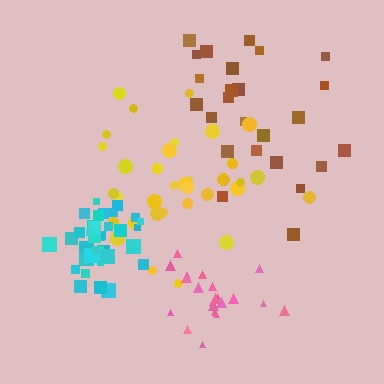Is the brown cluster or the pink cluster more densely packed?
Pink.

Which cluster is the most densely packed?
Cyan.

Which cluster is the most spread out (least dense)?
Brown.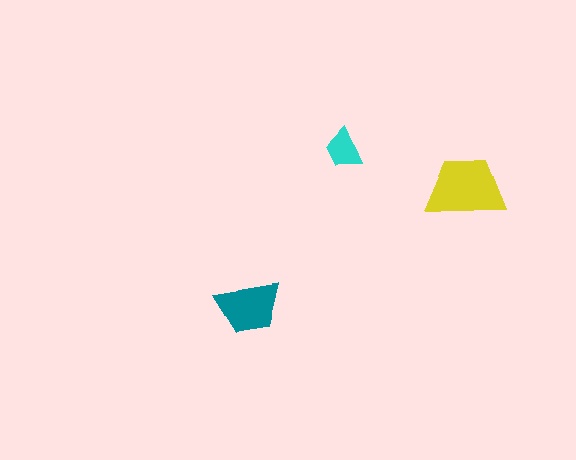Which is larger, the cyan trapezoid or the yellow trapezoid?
The yellow one.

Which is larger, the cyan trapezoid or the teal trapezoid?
The teal one.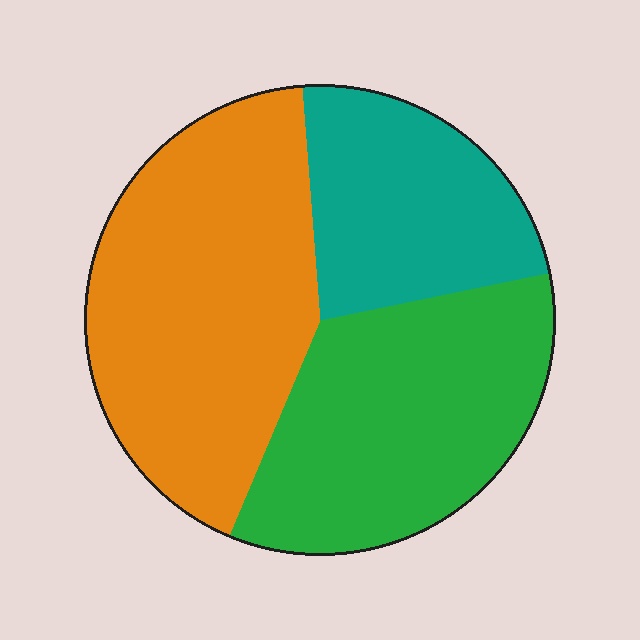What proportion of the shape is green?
Green takes up about one third (1/3) of the shape.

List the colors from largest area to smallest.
From largest to smallest: orange, green, teal.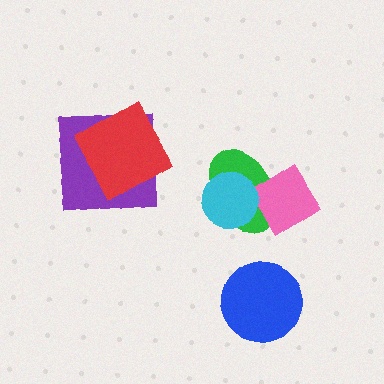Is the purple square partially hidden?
Yes, it is partially covered by another shape.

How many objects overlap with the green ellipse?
2 objects overlap with the green ellipse.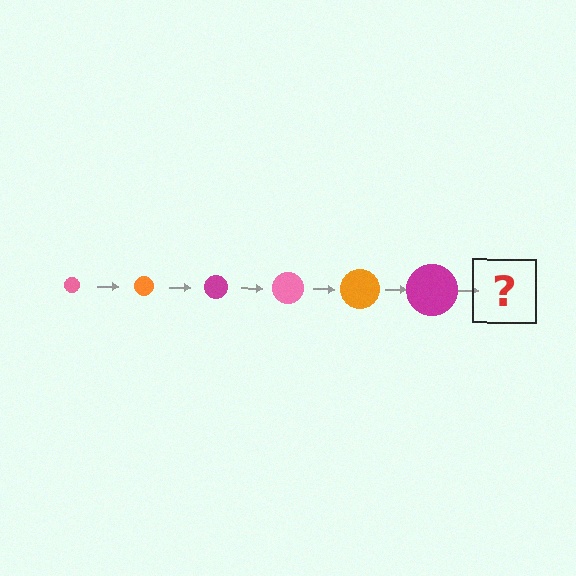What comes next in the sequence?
The next element should be a pink circle, larger than the previous one.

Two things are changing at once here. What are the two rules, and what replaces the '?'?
The two rules are that the circle grows larger each step and the color cycles through pink, orange, and magenta. The '?' should be a pink circle, larger than the previous one.